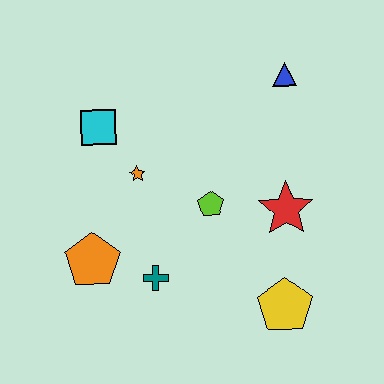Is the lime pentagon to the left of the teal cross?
No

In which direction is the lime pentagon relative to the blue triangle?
The lime pentagon is below the blue triangle.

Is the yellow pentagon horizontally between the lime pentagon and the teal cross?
No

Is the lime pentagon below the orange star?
Yes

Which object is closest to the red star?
The lime pentagon is closest to the red star.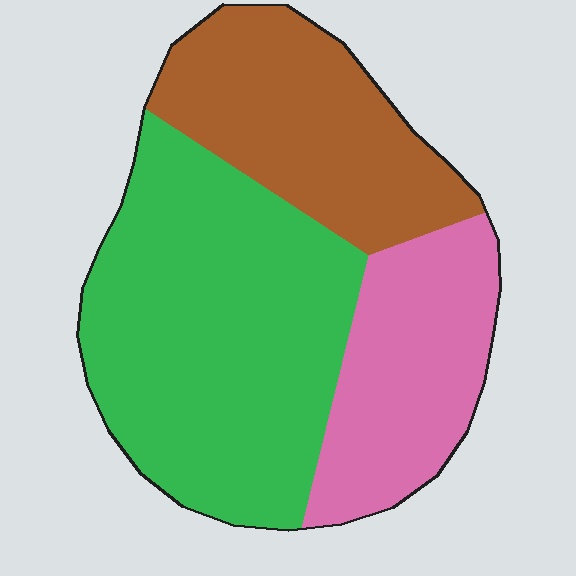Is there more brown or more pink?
Brown.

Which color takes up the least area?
Pink, at roughly 25%.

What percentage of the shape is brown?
Brown covers roughly 25% of the shape.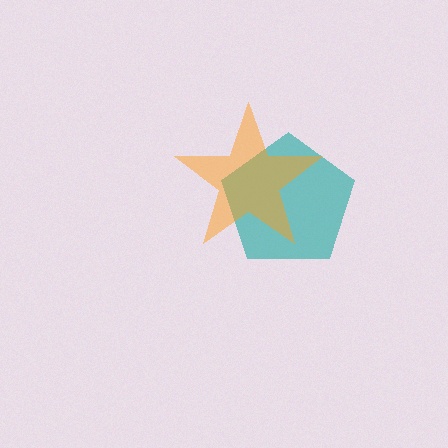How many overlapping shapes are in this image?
There are 2 overlapping shapes in the image.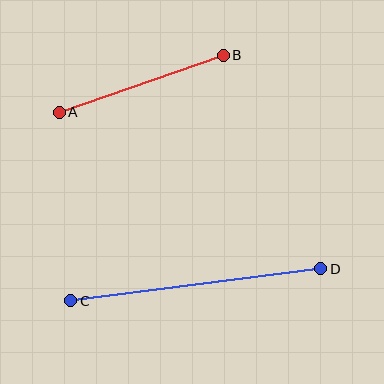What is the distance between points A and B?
The distance is approximately 174 pixels.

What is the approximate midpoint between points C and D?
The midpoint is at approximately (196, 285) pixels.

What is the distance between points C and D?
The distance is approximately 252 pixels.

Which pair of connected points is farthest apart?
Points C and D are farthest apart.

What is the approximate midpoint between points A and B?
The midpoint is at approximately (141, 84) pixels.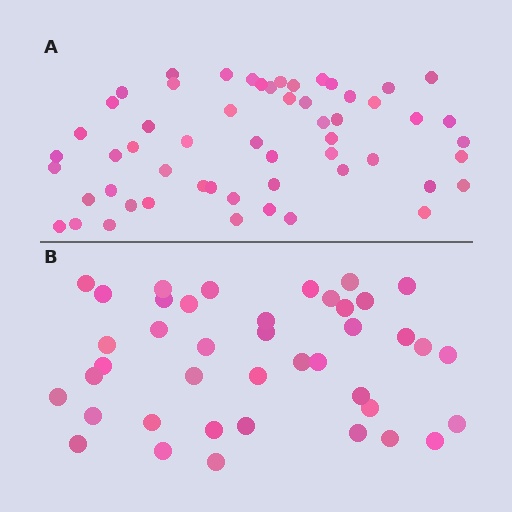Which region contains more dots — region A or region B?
Region A (the top region) has more dots.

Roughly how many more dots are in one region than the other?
Region A has approximately 15 more dots than region B.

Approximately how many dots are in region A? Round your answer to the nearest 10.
About 60 dots. (The exact count is 56, which rounds to 60.)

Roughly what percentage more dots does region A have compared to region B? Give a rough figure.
About 35% more.